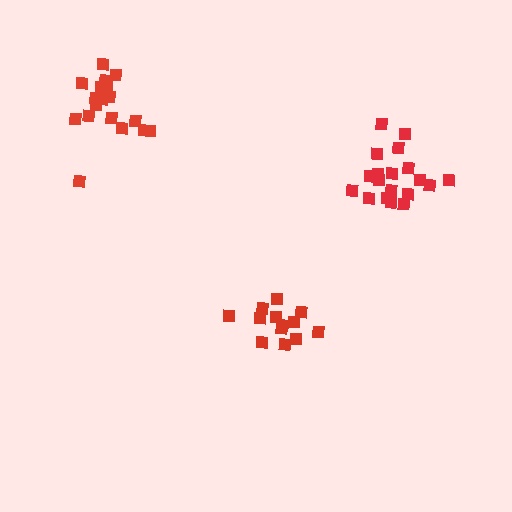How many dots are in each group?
Group 1: 13 dots, Group 2: 18 dots, Group 3: 19 dots (50 total).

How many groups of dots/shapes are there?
There are 3 groups.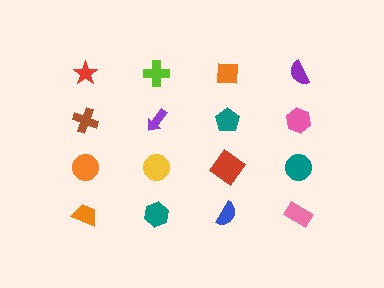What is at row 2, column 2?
A purple arrow.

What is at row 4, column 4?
A pink rectangle.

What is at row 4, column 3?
A blue semicircle.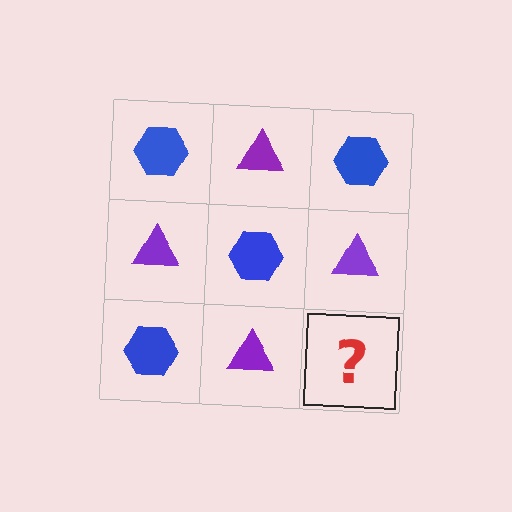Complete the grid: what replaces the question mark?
The question mark should be replaced with a blue hexagon.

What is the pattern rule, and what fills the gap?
The rule is that it alternates blue hexagon and purple triangle in a checkerboard pattern. The gap should be filled with a blue hexagon.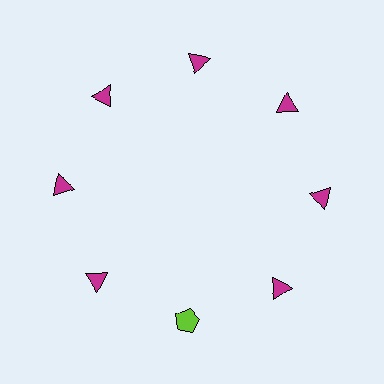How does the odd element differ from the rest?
It differs in both color (lime instead of magenta) and shape (pentagon instead of triangle).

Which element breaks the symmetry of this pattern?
The lime pentagon at roughly the 6 o'clock position breaks the symmetry. All other shapes are magenta triangles.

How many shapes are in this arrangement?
There are 8 shapes arranged in a ring pattern.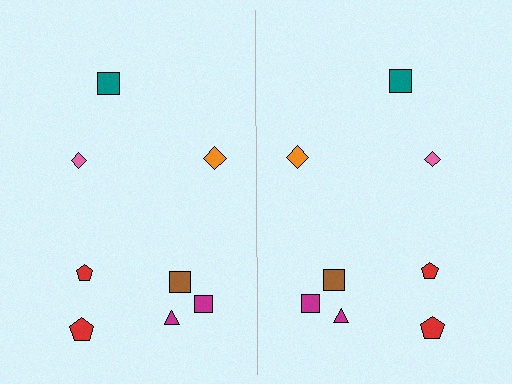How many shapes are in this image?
There are 16 shapes in this image.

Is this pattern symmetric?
Yes, this pattern has bilateral (reflection) symmetry.